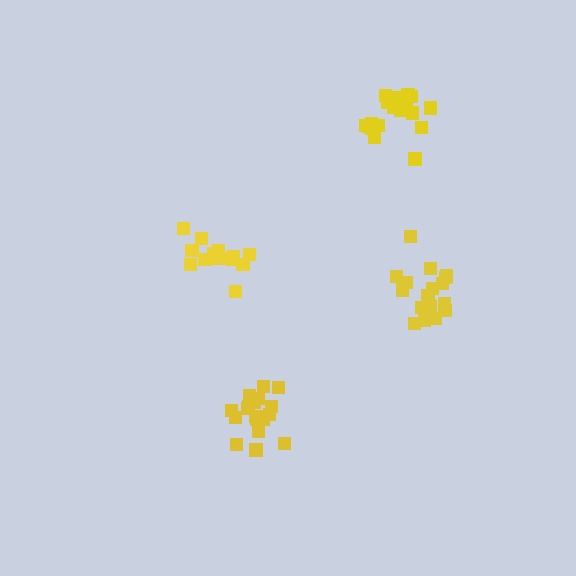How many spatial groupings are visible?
There are 4 spatial groupings.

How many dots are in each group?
Group 1: 18 dots, Group 2: 20 dots, Group 3: 20 dots, Group 4: 16 dots (74 total).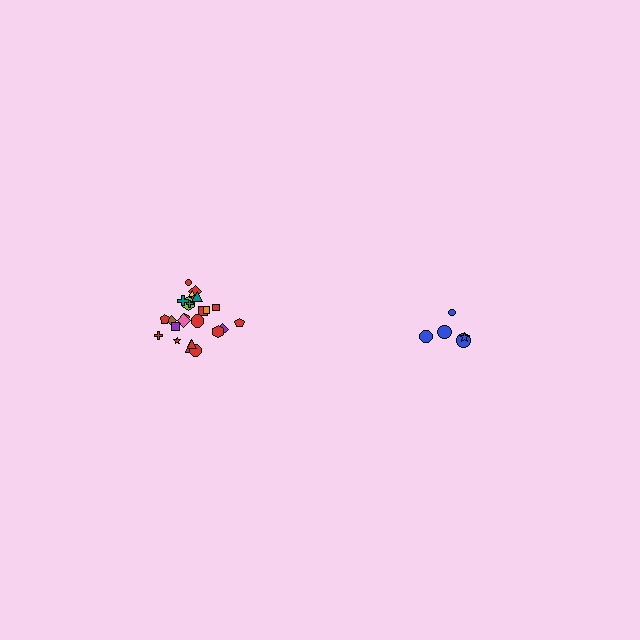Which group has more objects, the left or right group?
The left group.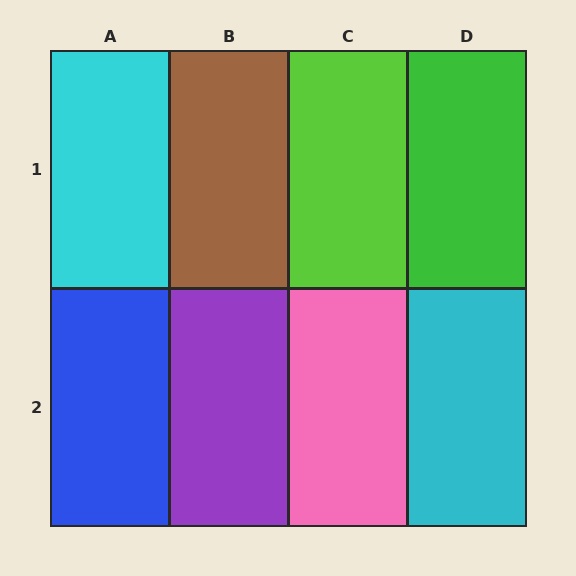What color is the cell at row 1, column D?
Green.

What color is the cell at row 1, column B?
Brown.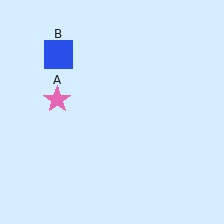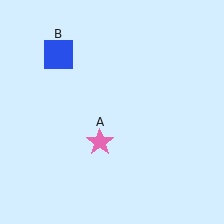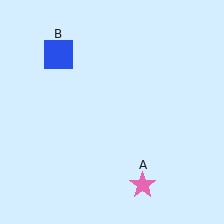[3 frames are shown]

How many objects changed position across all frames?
1 object changed position: pink star (object A).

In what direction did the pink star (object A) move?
The pink star (object A) moved down and to the right.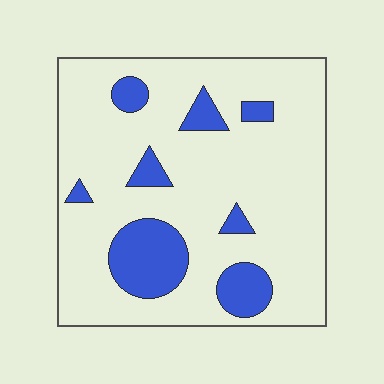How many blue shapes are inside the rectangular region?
8.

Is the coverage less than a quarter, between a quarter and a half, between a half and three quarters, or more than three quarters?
Less than a quarter.